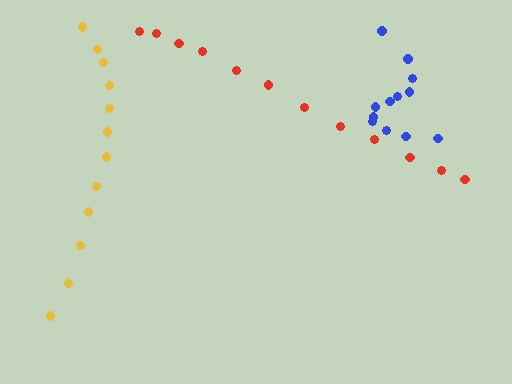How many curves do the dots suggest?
There are 3 distinct paths.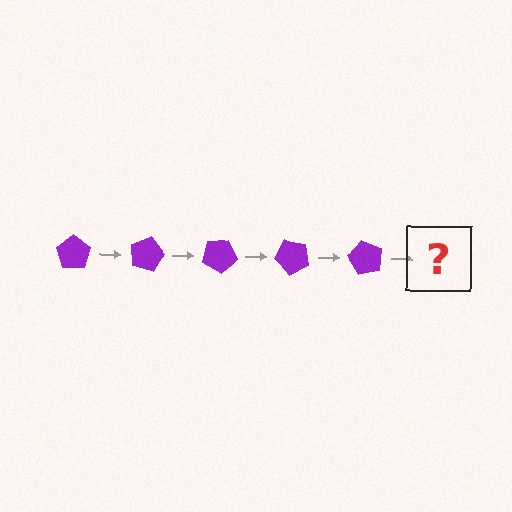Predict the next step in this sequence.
The next step is a purple pentagon rotated 75 degrees.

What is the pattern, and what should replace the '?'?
The pattern is that the pentagon rotates 15 degrees each step. The '?' should be a purple pentagon rotated 75 degrees.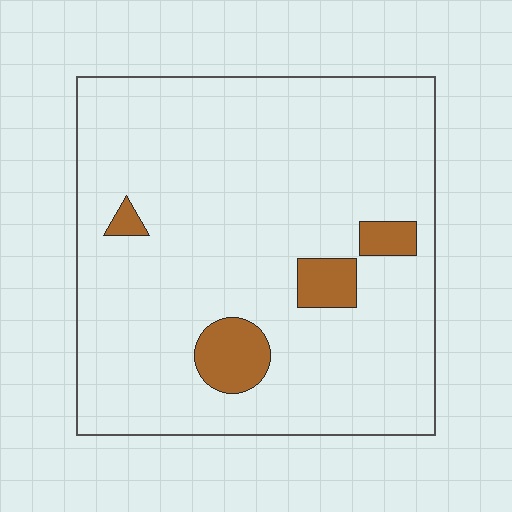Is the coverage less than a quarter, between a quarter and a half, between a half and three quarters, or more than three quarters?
Less than a quarter.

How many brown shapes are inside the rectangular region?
4.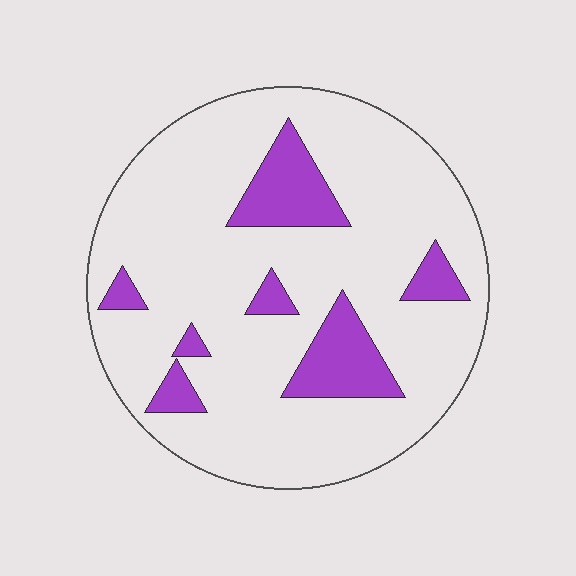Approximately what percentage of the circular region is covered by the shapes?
Approximately 15%.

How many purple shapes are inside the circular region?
7.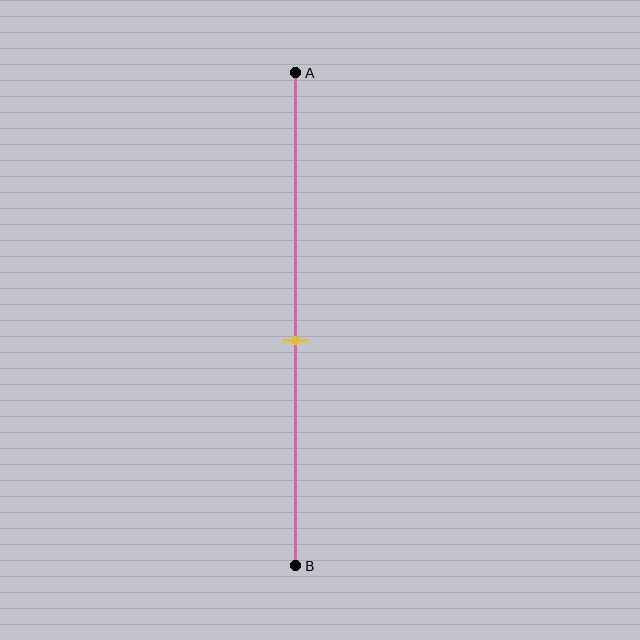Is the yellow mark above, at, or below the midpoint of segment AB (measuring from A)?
The yellow mark is below the midpoint of segment AB.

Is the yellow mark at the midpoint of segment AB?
No, the mark is at about 55% from A, not at the 50% midpoint.